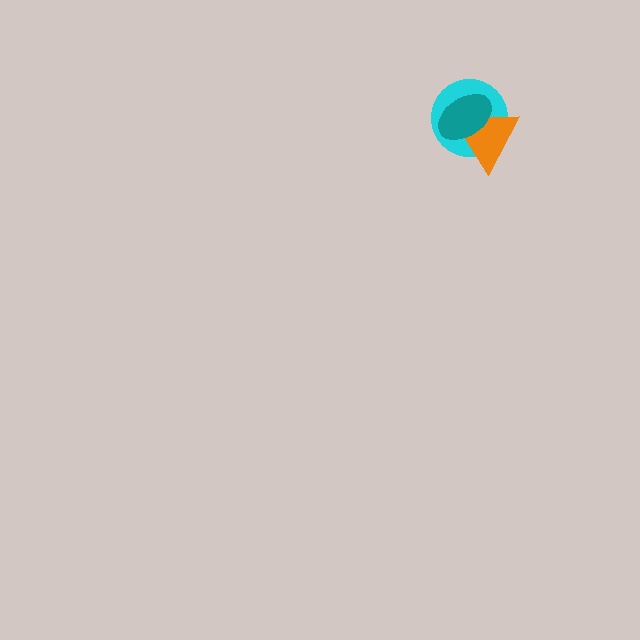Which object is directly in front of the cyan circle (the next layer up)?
The orange triangle is directly in front of the cyan circle.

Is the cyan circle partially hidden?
Yes, it is partially covered by another shape.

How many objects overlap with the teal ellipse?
2 objects overlap with the teal ellipse.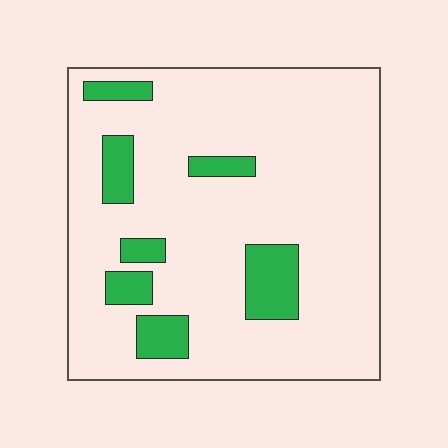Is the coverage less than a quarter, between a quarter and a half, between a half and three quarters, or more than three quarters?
Less than a quarter.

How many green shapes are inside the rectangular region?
7.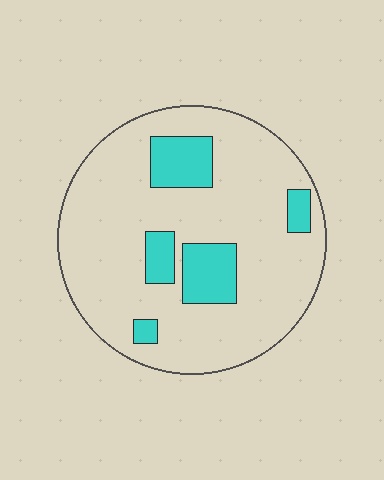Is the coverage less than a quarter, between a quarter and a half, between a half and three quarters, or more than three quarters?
Less than a quarter.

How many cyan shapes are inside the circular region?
5.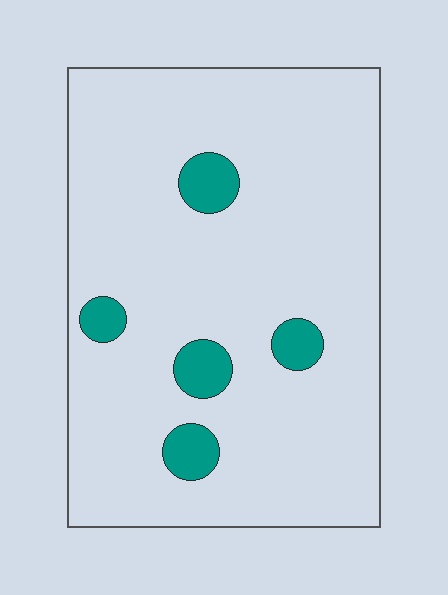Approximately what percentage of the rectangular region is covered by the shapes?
Approximately 10%.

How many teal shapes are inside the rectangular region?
5.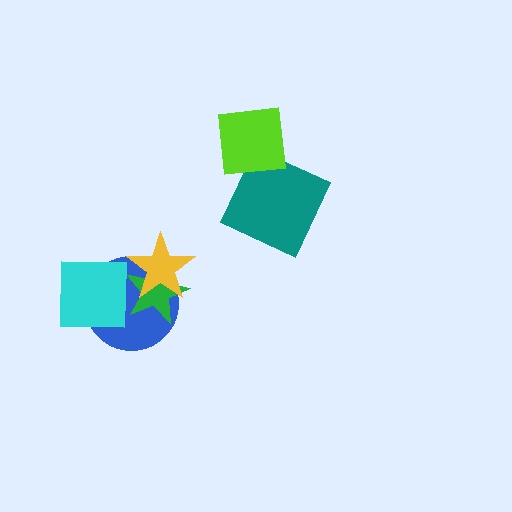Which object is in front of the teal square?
The lime square is in front of the teal square.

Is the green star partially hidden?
Yes, it is partially covered by another shape.